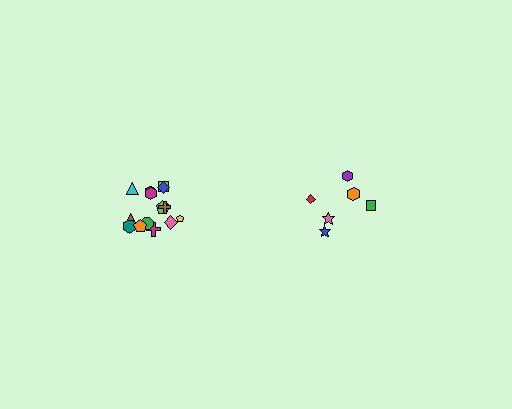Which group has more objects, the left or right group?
The left group.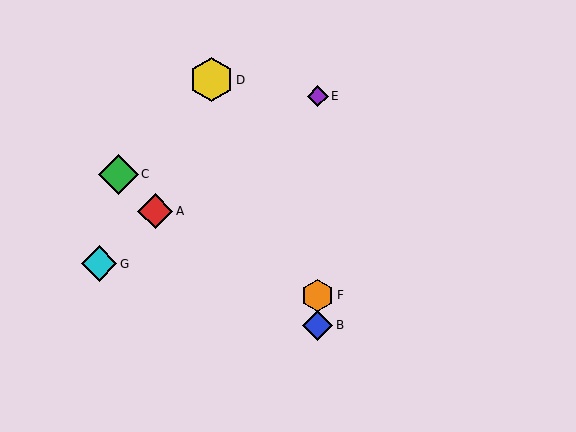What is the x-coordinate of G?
Object G is at x≈99.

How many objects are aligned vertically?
3 objects (B, E, F) are aligned vertically.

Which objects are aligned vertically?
Objects B, E, F are aligned vertically.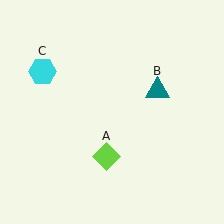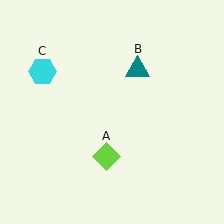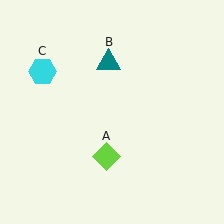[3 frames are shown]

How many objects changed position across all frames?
1 object changed position: teal triangle (object B).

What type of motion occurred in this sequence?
The teal triangle (object B) rotated counterclockwise around the center of the scene.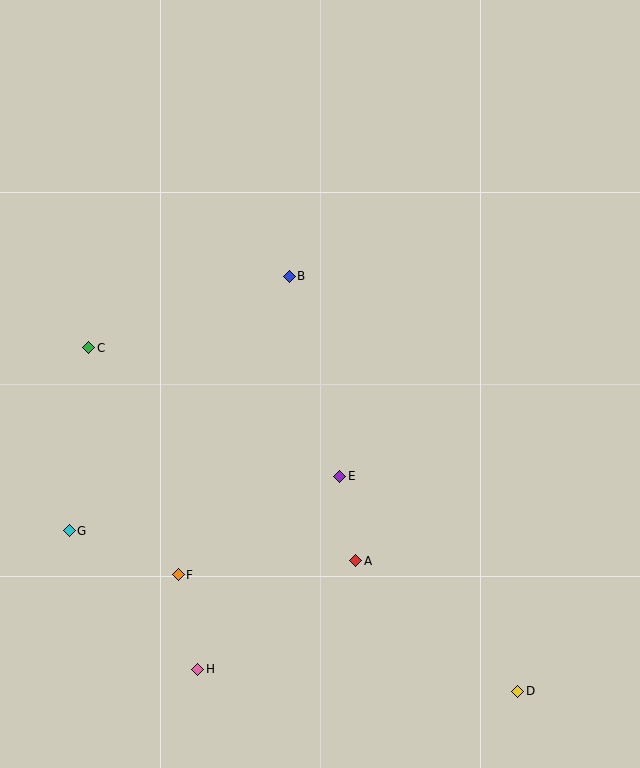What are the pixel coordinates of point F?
Point F is at (178, 575).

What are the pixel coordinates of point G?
Point G is at (69, 531).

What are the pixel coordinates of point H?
Point H is at (198, 669).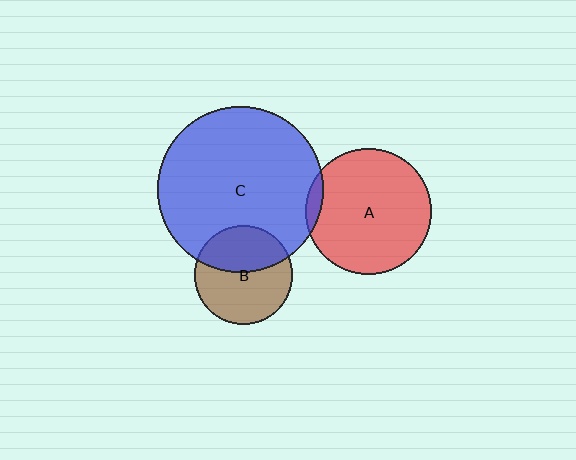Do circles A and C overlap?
Yes.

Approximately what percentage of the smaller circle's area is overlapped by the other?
Approximately 5%.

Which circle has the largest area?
Circle C (blue).